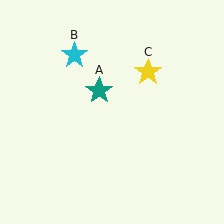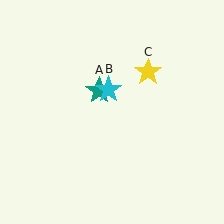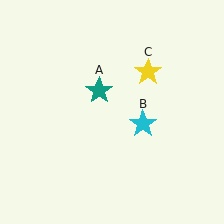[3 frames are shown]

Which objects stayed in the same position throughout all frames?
Teal star (object A) and yellow star (object C) remained stationary.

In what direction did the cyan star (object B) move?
The cyan star (object B) moved down and to the right.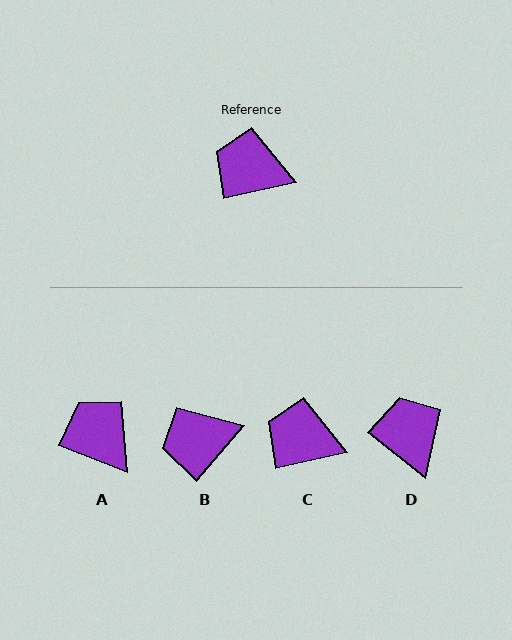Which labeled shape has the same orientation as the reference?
C.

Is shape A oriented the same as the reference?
No, it is off by about 34 degrees.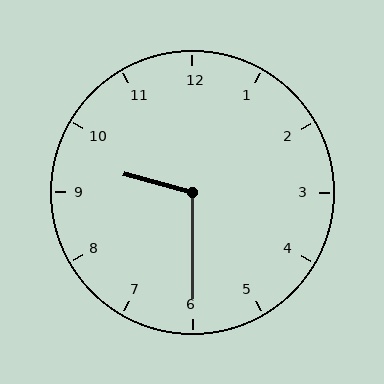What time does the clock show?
9:30.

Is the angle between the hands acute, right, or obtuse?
It is obtuse.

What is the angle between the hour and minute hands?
Approximately 105 degrees.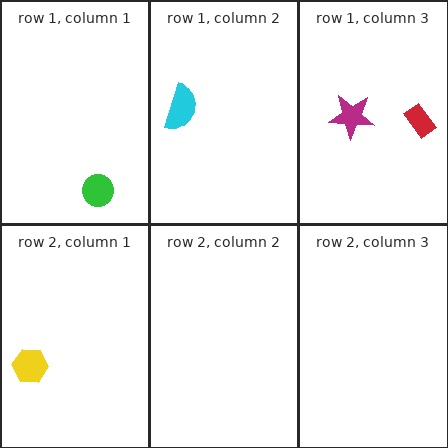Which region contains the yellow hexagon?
The row 2, column 1 region.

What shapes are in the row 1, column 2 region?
The cyan semicircle.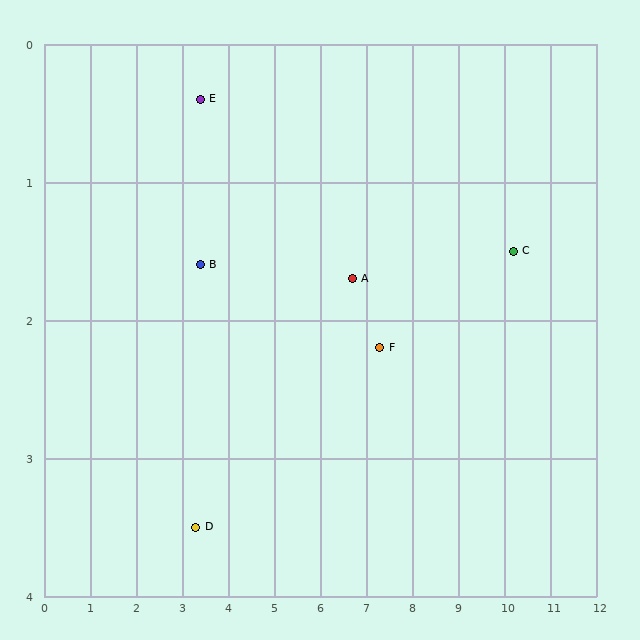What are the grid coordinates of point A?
Point A is at approximately (6.7, 1.7).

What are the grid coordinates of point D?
Point D is at approximately (3.3, 3.5).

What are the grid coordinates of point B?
Point B is at approximately (3.4, 1.6).